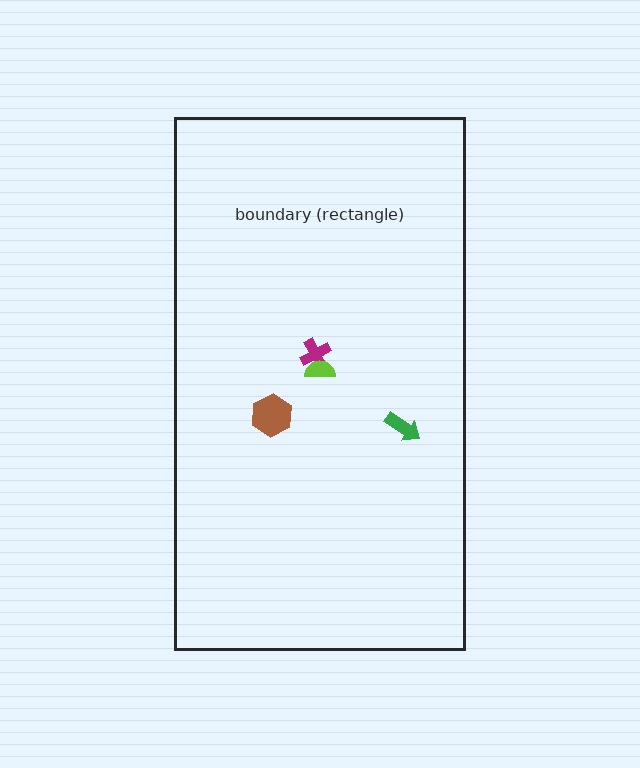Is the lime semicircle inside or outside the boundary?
Inside.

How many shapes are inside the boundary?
4 inside, 0 outside.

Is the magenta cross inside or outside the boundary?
Inside.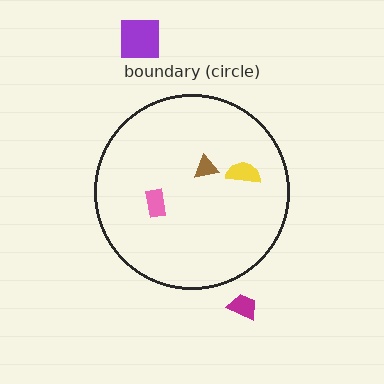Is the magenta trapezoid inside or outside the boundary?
Outside.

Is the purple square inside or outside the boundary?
Outside.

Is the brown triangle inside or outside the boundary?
Inside.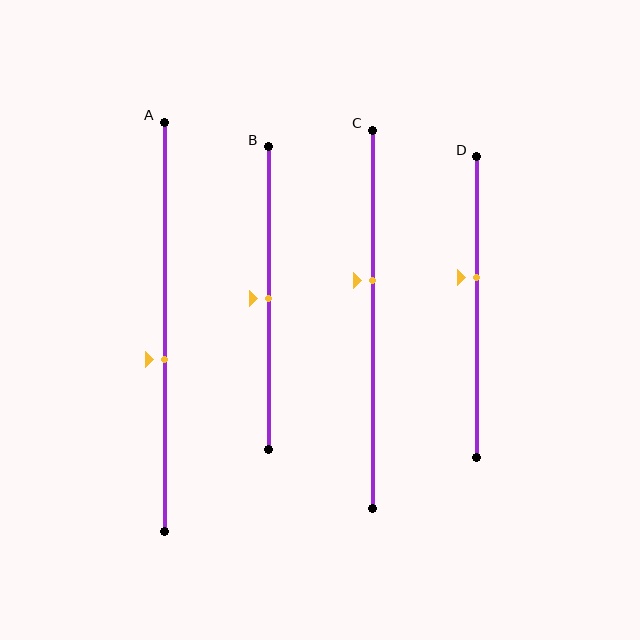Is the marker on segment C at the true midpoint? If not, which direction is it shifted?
No, the marker on segment C is shifted upward by about 10% of the segment length.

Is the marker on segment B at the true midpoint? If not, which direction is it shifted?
Yes, the marker on segment B is at the true midpoint.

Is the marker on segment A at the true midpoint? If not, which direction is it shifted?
No, the marker on segment A is shifted downward by about 8% of the segment length.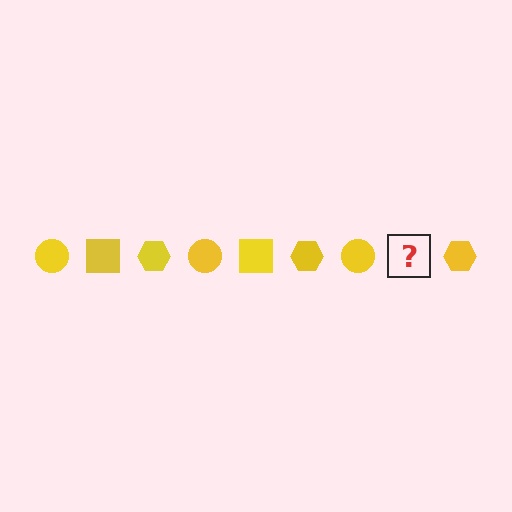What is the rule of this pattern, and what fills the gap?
The rule is that the pattern cycles through circle, square, hexagon shapes in yellow. The gap should be filled with a yellow square.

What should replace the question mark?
The question mark should be replaced with a yellow square.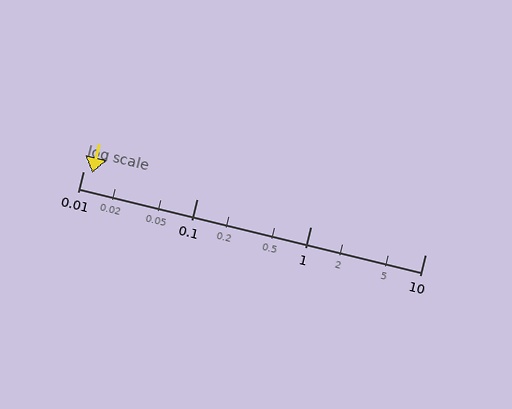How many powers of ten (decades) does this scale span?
The scale spans 3 decades, from 0.01 to 10.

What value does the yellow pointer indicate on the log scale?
The pointer indicates approximately 0.012.